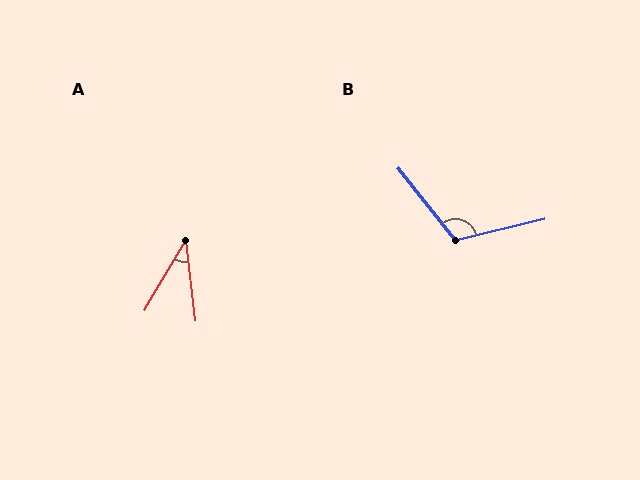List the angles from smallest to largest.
A (37°), B (115°).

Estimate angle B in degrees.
Approximately 115 degrees.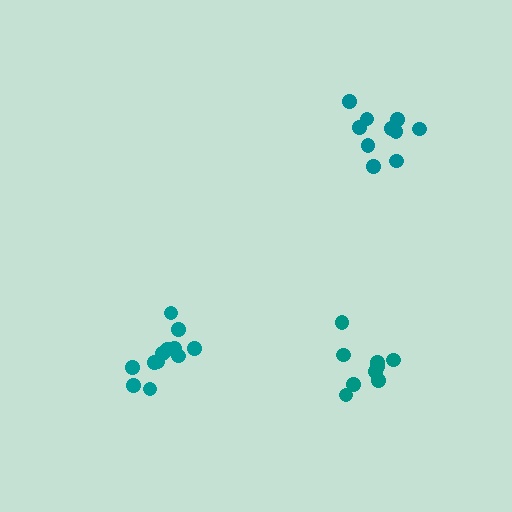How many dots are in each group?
Group 1: 10 dots, Group 2: 9 dots, Group 3: 12 dots (31 total).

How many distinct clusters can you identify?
There are 3 distinct clusters.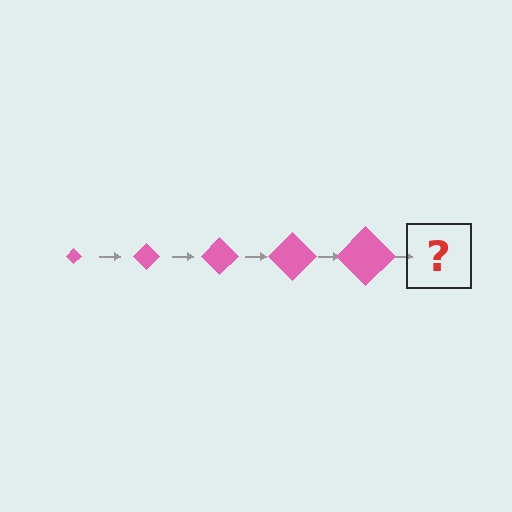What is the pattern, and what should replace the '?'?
The pattern is that the diamond gets progressively larger each step. The '?' should be a pink diamond, larger than the previous one.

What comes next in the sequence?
The next element should be a pink diamond, larger than the previous one.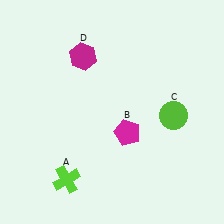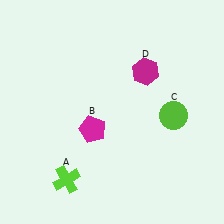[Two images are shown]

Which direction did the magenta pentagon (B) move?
The magenta pentagon (B) moved left.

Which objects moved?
The objects that moved are: the magenta pentagon (B), the magenta hexagon (D).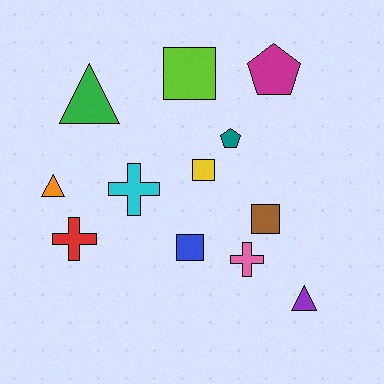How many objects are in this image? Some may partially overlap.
There are 12 objects.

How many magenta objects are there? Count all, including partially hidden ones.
There is 1 magenta object.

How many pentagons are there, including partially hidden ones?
There are 2 pentagons.